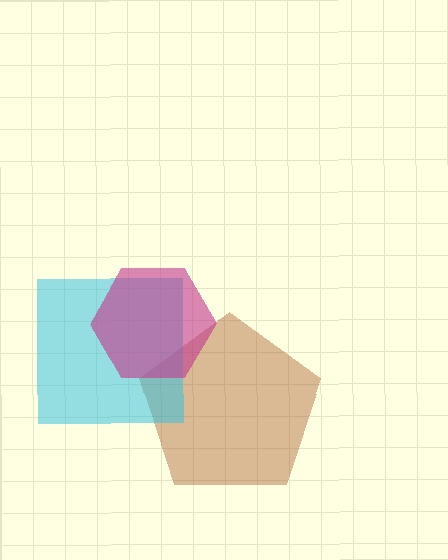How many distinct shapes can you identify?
There are 3 distinct shapes: a brown pentagon, a cyan square, a magenta hexagon.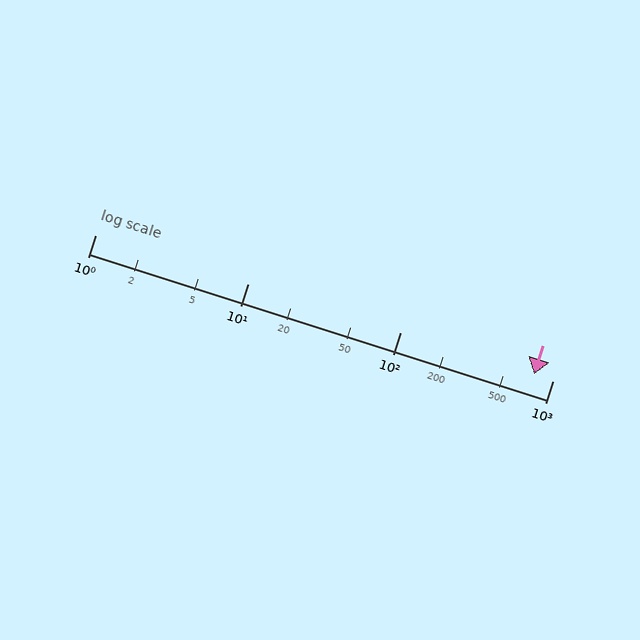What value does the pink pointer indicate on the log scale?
The pointer indicates approximately 760.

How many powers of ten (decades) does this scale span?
The scale spans 3 decades, from 1 to 1000.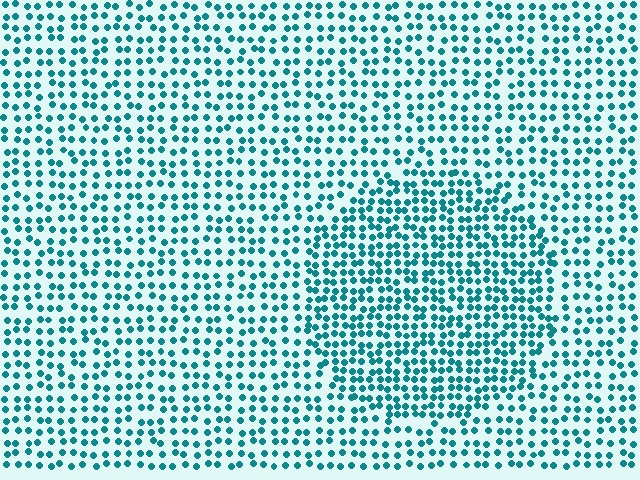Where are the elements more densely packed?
The elements are more densely packed inside the circle boundary.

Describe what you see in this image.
The image contains small teal elements arranged at two different densities. A circle-shaped region is visible where the elements are more densely packed than the surrounding area.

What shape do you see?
I see a circle.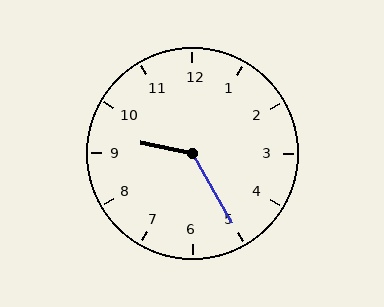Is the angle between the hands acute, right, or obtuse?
It is obtuse.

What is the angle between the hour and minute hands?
Approximately 132 degrees.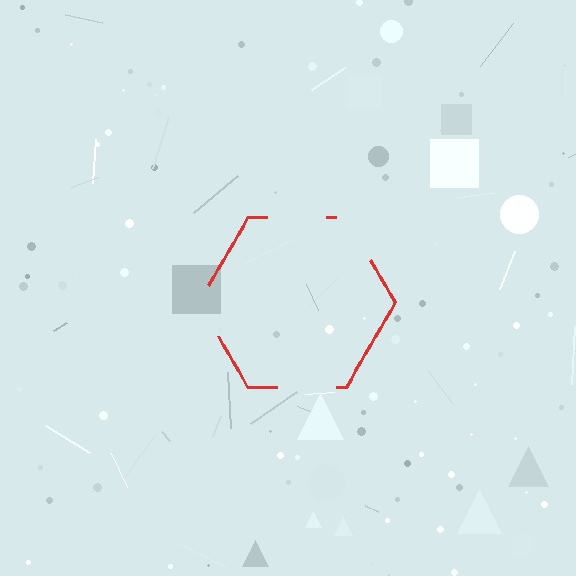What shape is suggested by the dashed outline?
The dashed outline suggests a hexagon.